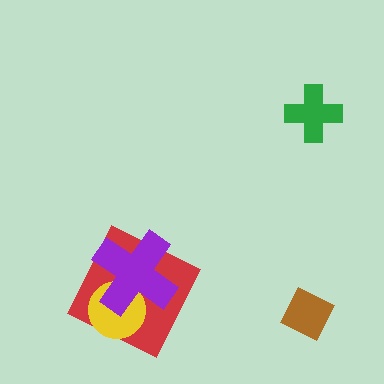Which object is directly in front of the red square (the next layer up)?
The yellow circle is directly in front of the red square.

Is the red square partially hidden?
Yes, it is partially covered by another shape.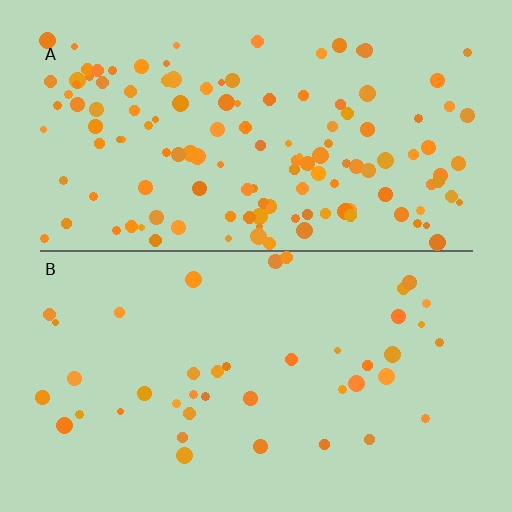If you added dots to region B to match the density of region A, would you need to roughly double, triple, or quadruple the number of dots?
Approximately triple.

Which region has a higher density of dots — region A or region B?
A (the top).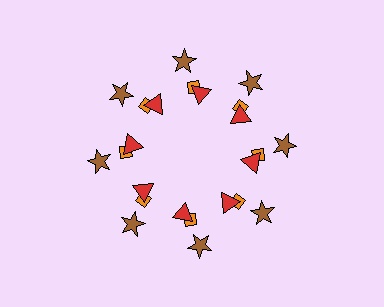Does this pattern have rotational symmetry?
Yes, this pattern has 8-fold rotational symmetry. It looks the same after rotating 45 degrees around the center.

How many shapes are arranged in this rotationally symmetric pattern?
There are 24 shapes, arranged in 8 groups of 3.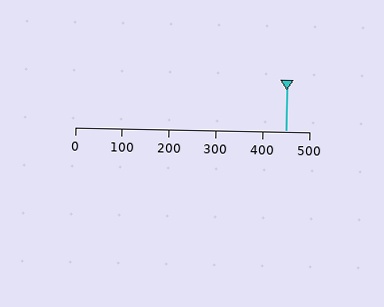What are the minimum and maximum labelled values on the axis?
The axis runs from 0 to 500.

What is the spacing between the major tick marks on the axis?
The major ticks are spaced 100 apart.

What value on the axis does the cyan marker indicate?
The marker indicates approximately 450.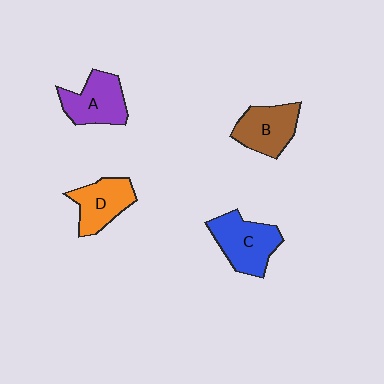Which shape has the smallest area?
Shape D (orange).